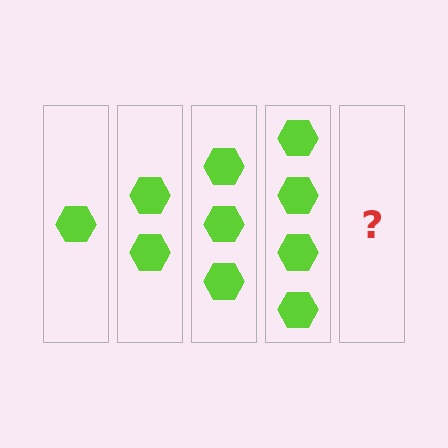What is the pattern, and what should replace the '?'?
The pattern is that each step adds one more hexagon. The '?' should be 5 hexagons.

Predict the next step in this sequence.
The next step is 5 hexagons.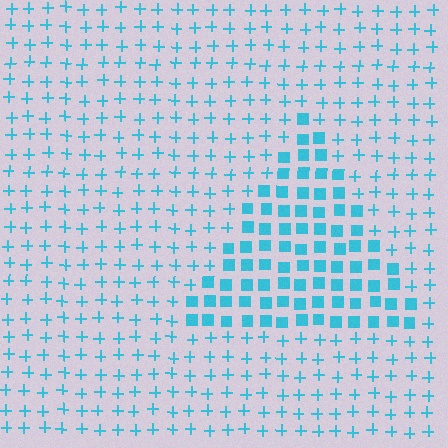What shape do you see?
I see a triangle.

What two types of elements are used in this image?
The image uses squares inside the triangle region and plus signs outside it.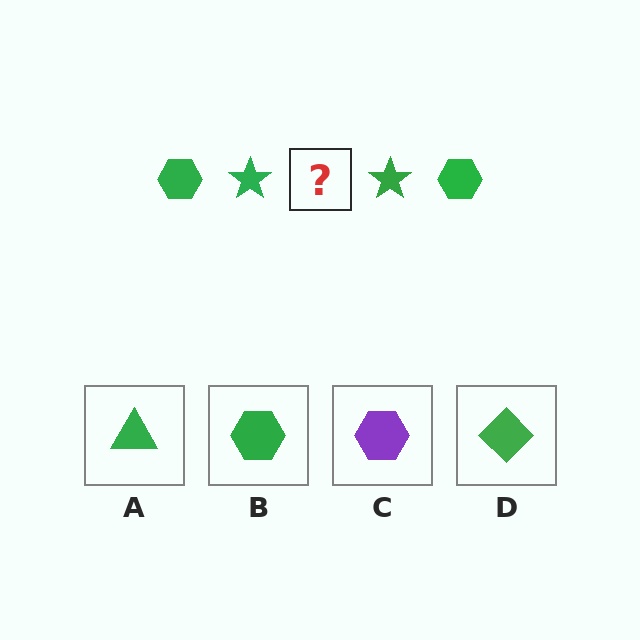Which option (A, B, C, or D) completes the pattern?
B.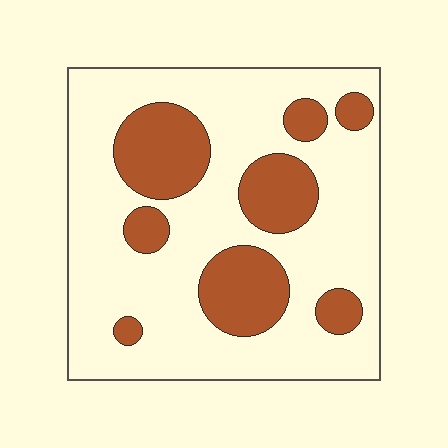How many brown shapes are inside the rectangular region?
8.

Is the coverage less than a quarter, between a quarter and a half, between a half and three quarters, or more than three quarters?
Between a quarter and a half.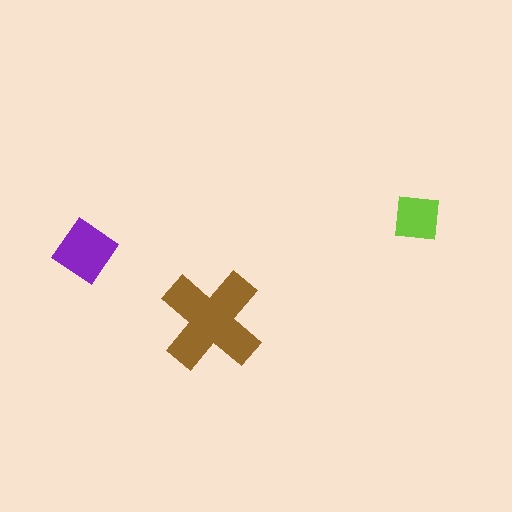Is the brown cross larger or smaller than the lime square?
Larger.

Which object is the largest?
The brown cross.